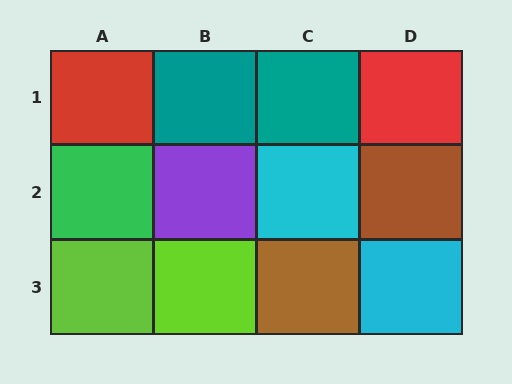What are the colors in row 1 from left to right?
Red, teal, teal, red.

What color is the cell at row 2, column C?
Cyan.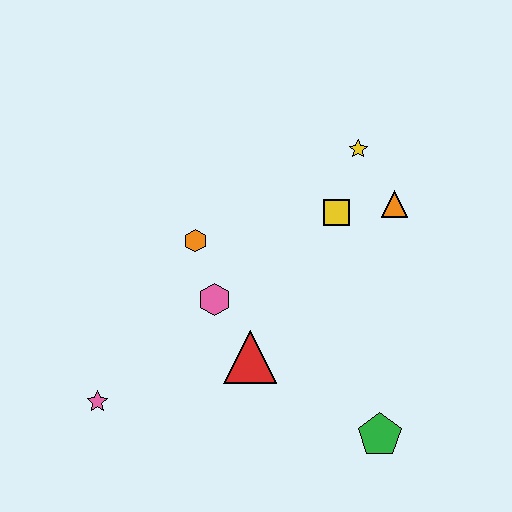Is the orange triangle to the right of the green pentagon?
Yes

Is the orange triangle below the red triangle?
No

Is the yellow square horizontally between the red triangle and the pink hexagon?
No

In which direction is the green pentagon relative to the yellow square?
The green pentagon is below the yellow square.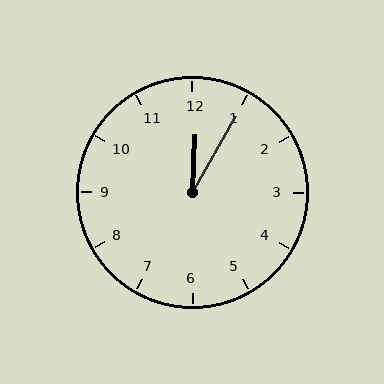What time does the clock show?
12:05.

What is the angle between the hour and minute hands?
Approximately 28 degrees.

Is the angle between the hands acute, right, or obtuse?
It is acute.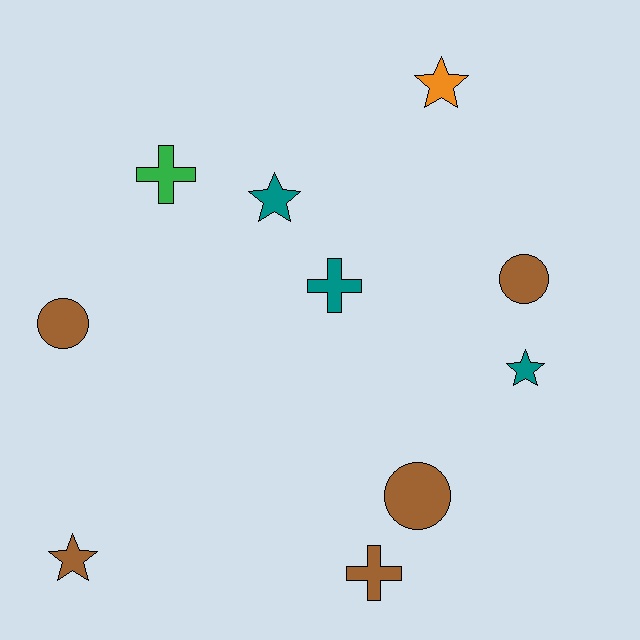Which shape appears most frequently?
Star, with 4 objects.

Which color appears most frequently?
Brown, with 5 objects.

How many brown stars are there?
There is 1 brown star.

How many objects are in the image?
There are 10 objects.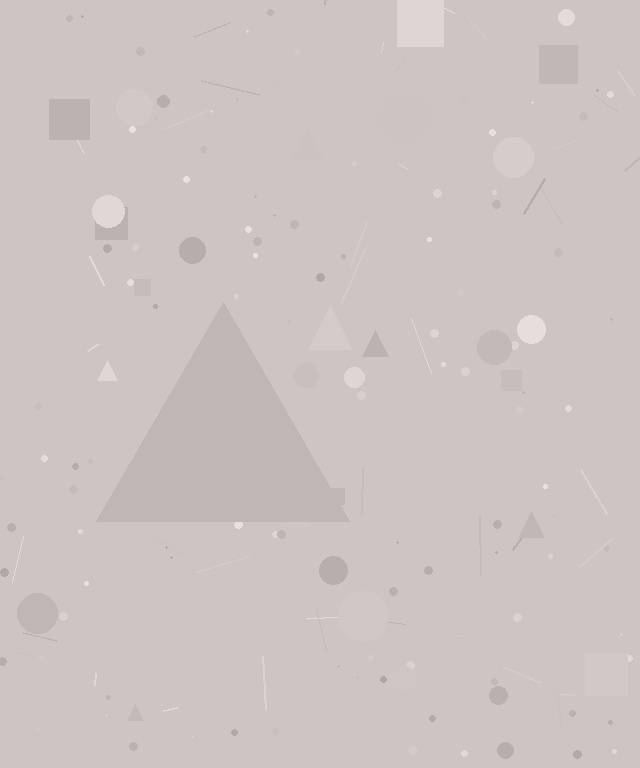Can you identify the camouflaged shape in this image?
The camouflaged shape is a triangle.